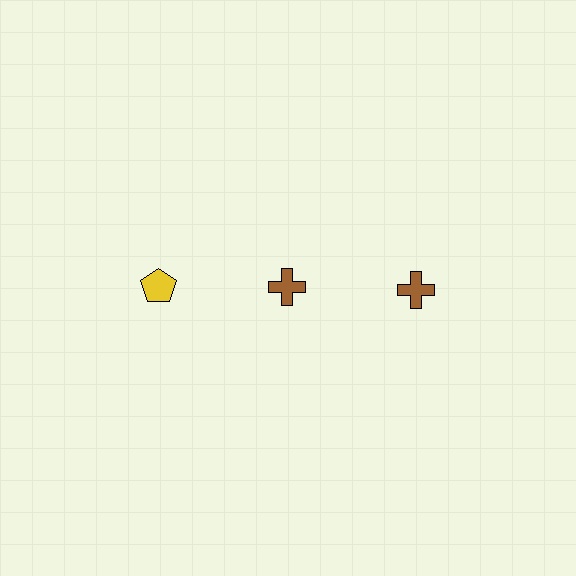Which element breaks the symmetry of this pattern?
The yellow pentagon in the top row, leftmost column breaks the symmetry. All other shapes are brown crosses.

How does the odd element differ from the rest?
It differs in both color (yellow instead of brown) and shape (pentagon instead of cross).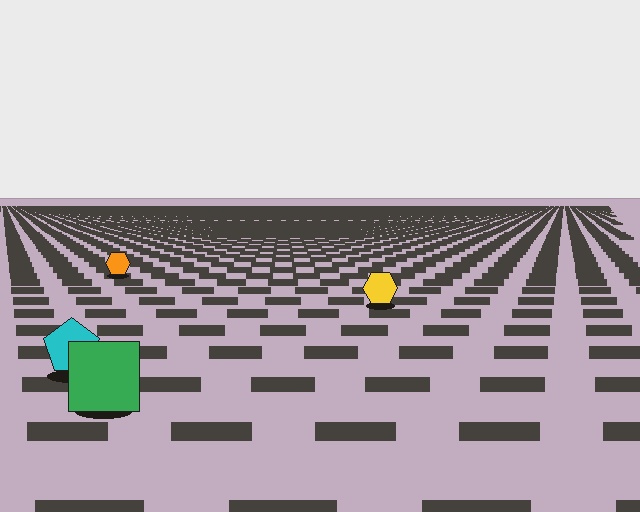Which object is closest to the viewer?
The green square is closest. The texture marks near it are larger and more spread out.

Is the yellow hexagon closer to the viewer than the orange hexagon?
Yes. The yellow hexagon is closer — you can tell from the texture gradient: the ground texture is coarser near it.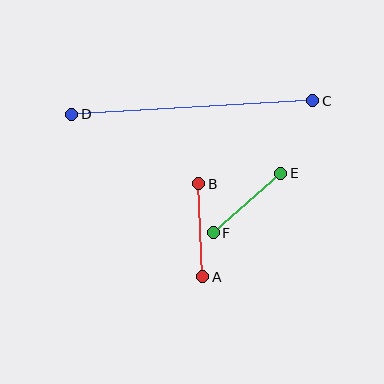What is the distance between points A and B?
The distance is approximately 93 pixels.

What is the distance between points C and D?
The distance is approximately 241 pixels.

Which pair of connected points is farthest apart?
Points C and D are farthest apart.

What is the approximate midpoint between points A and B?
The midpoint is at approximately (201, 230) pixels.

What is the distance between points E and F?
The distance is approximately 90 pixels.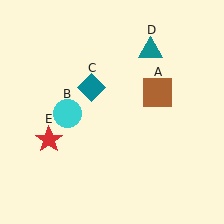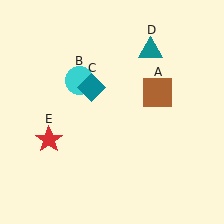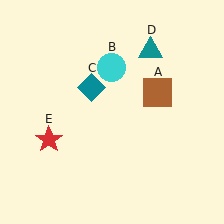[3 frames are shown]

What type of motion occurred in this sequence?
The cyan circle (object B) rotated clockwise around the center of the scene.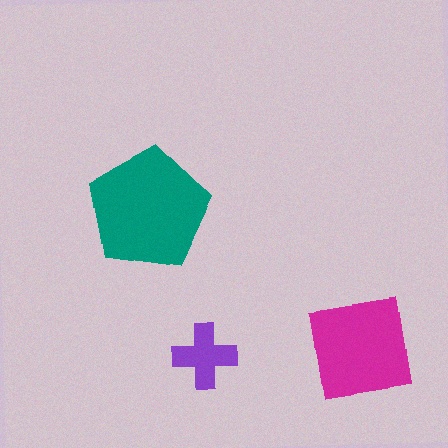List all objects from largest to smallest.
The teal pentagon, the magenta square, the purple cross.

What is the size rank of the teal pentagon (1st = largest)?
1st.